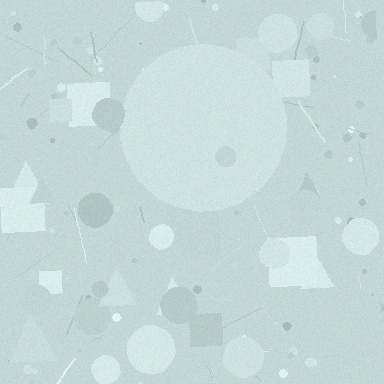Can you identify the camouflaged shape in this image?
The camouflaged shape is a circle.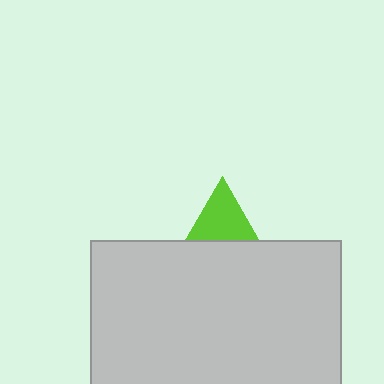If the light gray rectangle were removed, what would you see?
You would see the complete lime triangle.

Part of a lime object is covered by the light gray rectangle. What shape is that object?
It is a triangle.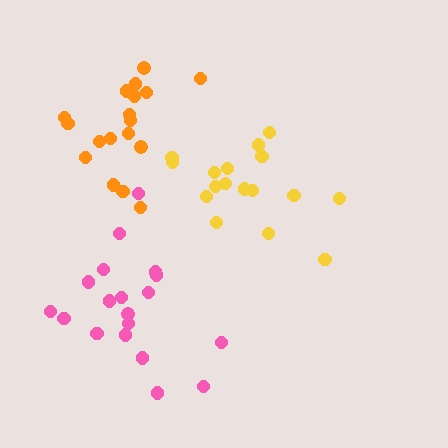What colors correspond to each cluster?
The clusters are colored: pink, orange, yellow.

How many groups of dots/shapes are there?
There are 3 groups.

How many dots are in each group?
Group 1: 19 dots, Group 2: 19 dots, Group 3: 17 dots (55 total).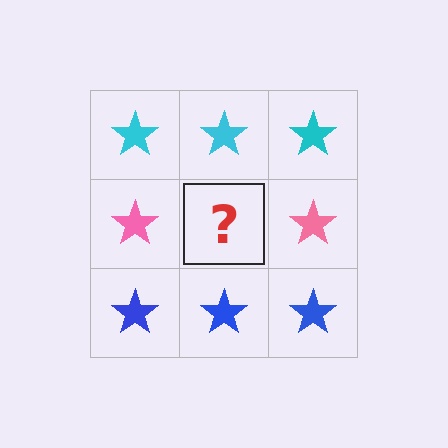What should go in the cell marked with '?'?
The missing cell should contain a pink star.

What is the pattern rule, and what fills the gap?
The rule is that each row has a consistent color. The gap should be filled with a pink star.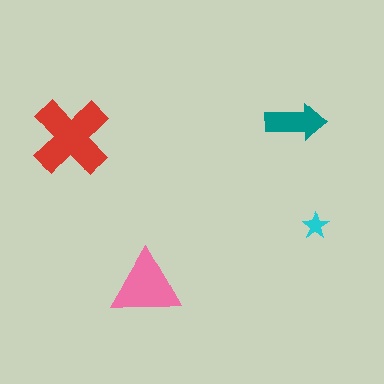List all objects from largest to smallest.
The red cross, the pink triangle, the teal arrow, the cyan star.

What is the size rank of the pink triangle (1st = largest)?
2nd.